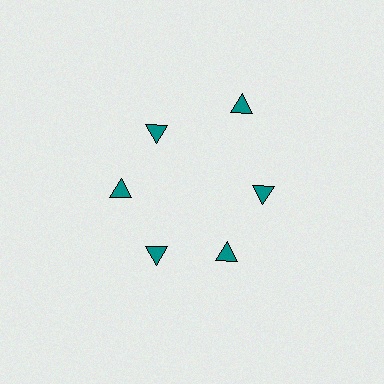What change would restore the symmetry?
The symmetry would be restored by moving it inward, back onto the ring so that all 6 triangles sit at equal angles and equal distance from the center.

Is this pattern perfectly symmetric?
No. The 6 teal triangles are arranged in a ring, but one element near the 1 o'clock position is pushed outward from the center, breaking the 6-fold rotational symmetry.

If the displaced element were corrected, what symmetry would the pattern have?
It would have 6-fold rotational symmetry — the pattern would map onto itself every 60 degrees.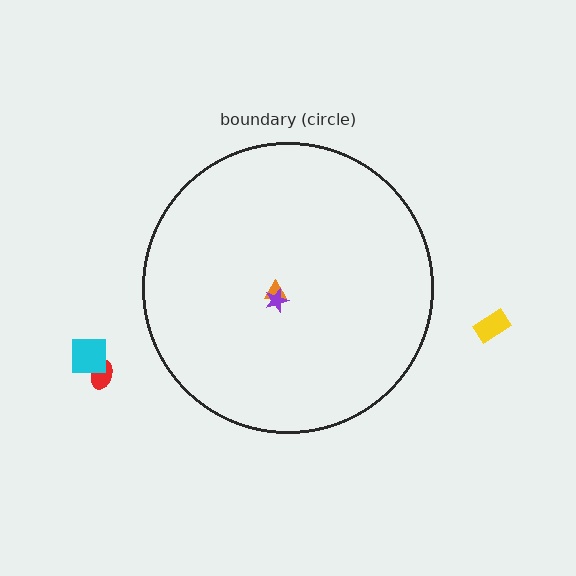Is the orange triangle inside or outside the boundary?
Inside.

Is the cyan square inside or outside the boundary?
Outside.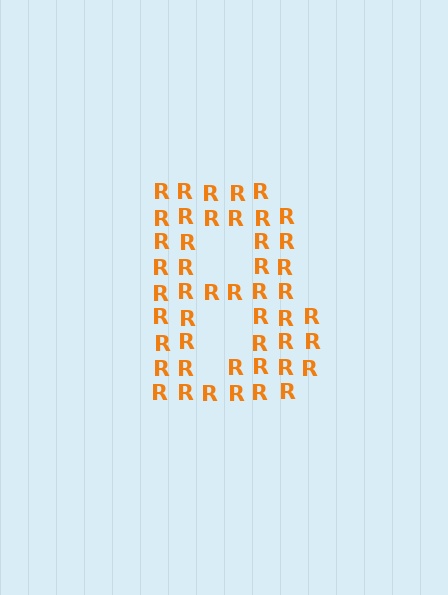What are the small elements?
The small elements are letter R's.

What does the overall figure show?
The overall figure shows the letter B.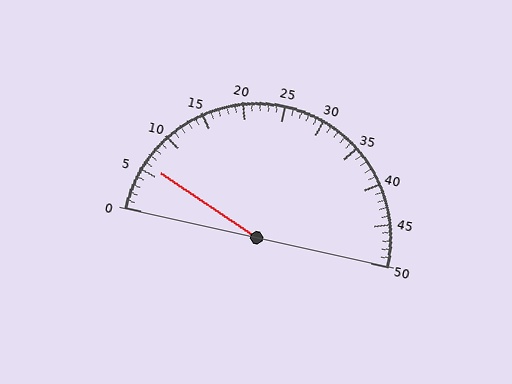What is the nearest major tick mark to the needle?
The nearest major tick mark is 5.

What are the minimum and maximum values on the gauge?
The gauge ranges from 0 to 50.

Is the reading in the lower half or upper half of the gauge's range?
The reading is in the lower half of the range (0 to 50).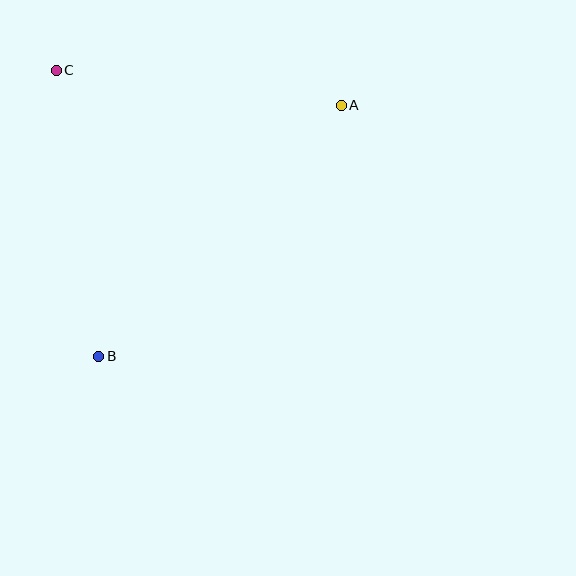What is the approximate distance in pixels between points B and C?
The distance between B and C is approximately 289 pixels.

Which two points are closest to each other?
Points A and C are closest to each other.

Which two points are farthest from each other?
Points A and B are farthest from each other.